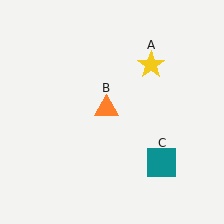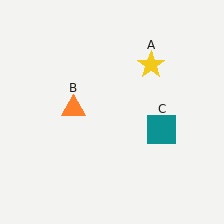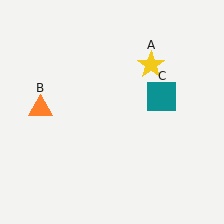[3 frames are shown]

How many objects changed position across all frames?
2 objects changed position: orange triangle (object B), teal square (object C).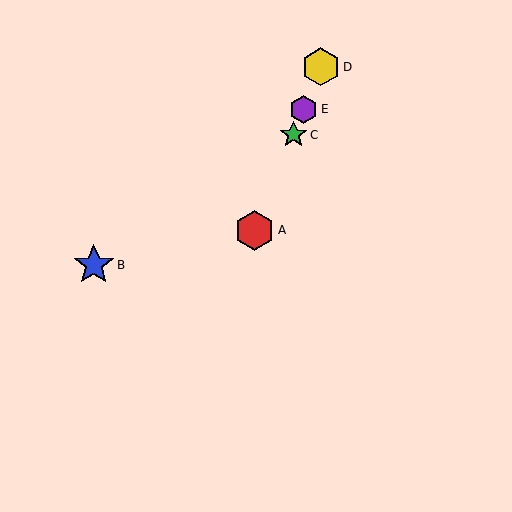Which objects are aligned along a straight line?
Objects A, C, D, E are aligned along a straight line.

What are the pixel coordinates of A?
Object A is at (255, 230).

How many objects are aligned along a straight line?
4 objects (A, C, D, E) are aligned along a straight line.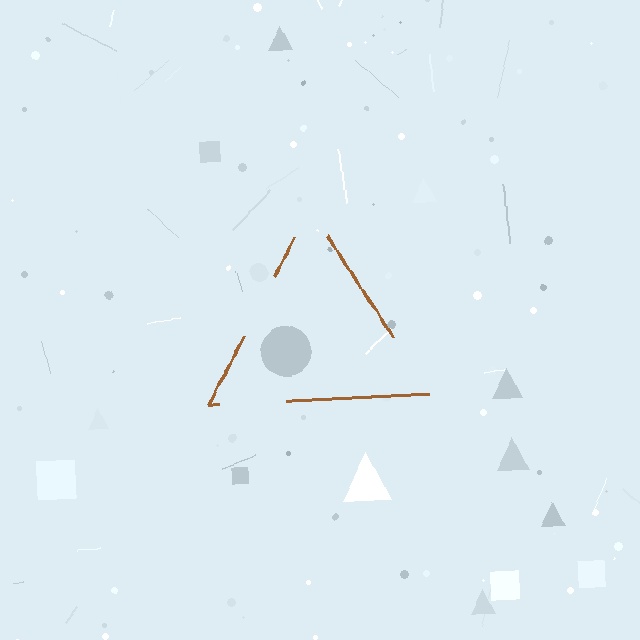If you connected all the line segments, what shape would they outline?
They would outline a triangle.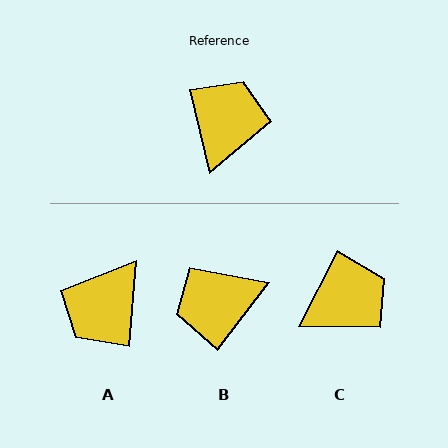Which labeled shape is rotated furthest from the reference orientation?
A, about 162 degrees away.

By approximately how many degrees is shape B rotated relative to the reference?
Approximately 130 degrees counter-clockwise.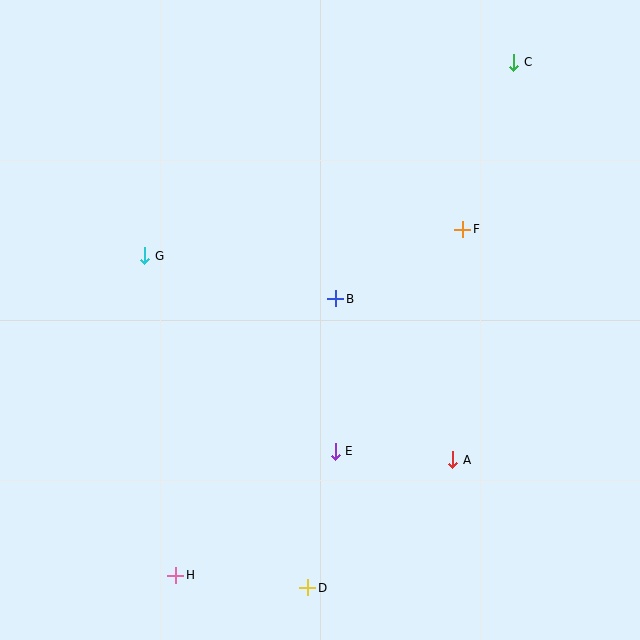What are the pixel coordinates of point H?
Point H is at (176, 575).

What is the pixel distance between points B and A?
The distance between B and A is 199 pixels.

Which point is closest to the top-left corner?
Point G is closest to the top-left corner.